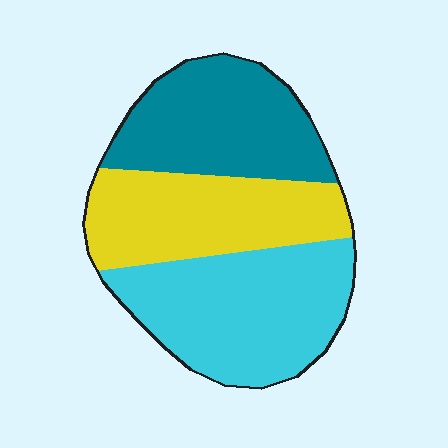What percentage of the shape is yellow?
Yellow covers around 30% of the shape.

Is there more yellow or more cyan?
Cyan.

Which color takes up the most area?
Cyan, at roughly 40%.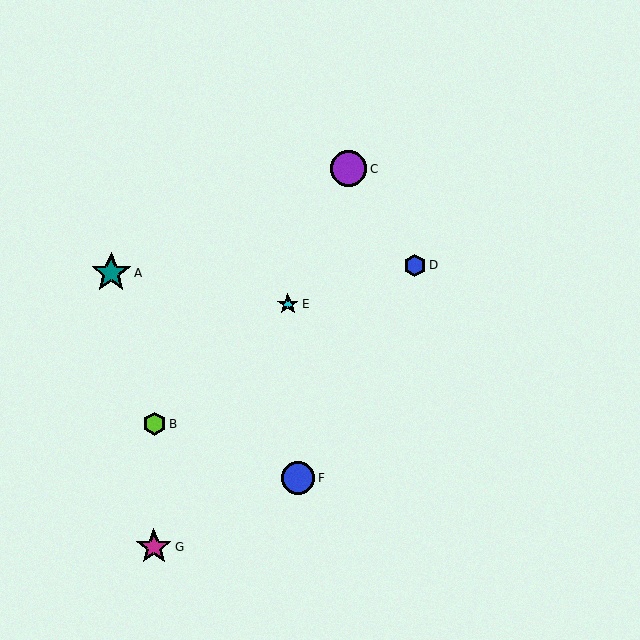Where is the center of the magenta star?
The center of the magenta star is at (154, 547).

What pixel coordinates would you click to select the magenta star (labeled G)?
Click at (154, 547) to select the magenta star G.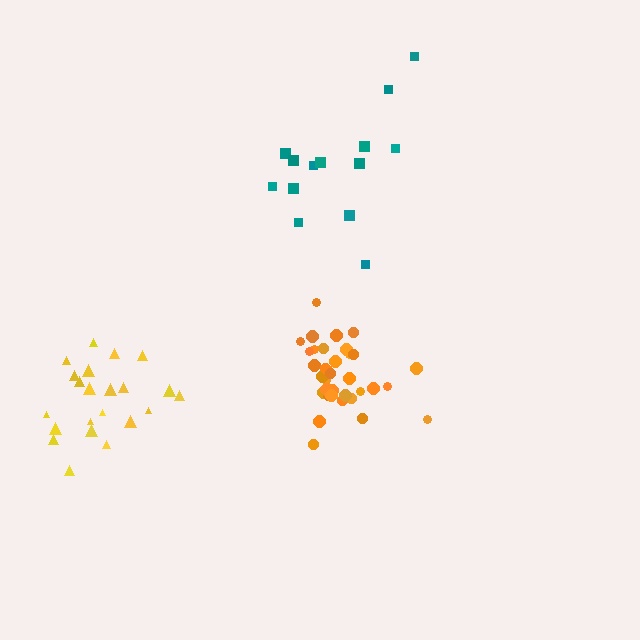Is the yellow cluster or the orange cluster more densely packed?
Orange.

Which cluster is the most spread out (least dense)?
Teal.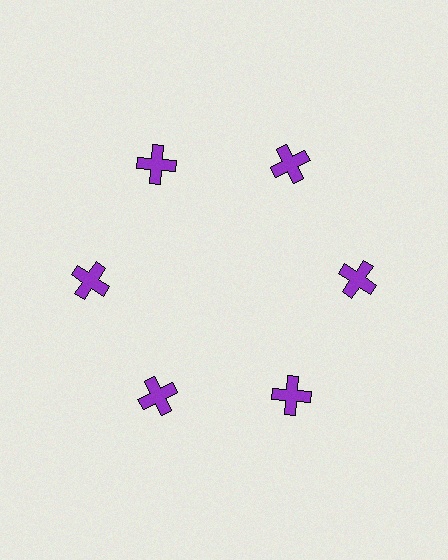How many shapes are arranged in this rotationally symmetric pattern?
There are 6 shapes, arranged in 6 groups of 1.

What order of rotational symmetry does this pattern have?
This pattern has 6-fold rotational symmetry.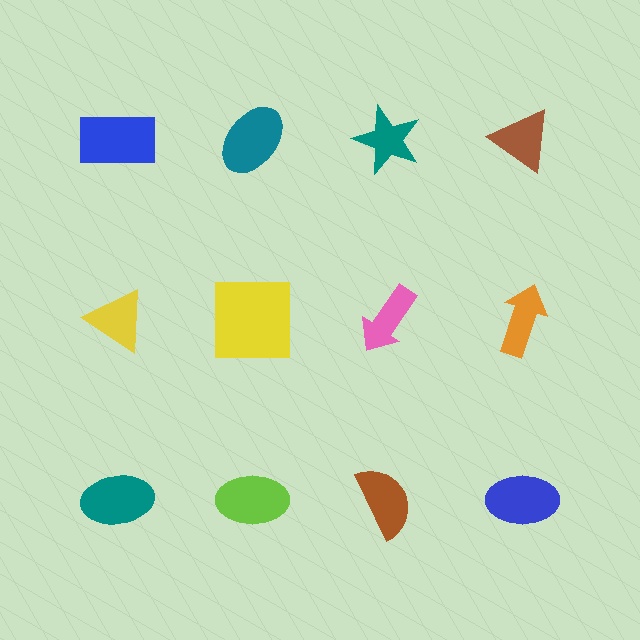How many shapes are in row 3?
4 shapes.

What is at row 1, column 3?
A teal star.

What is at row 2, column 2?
A yellow square.